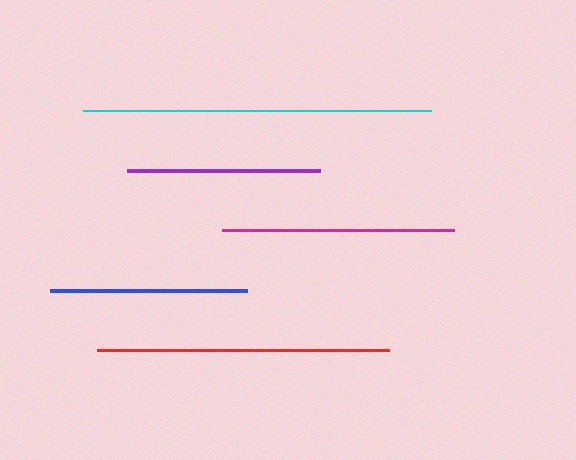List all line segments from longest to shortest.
From longest to shortest: cyan, red, magenta, blue, purple.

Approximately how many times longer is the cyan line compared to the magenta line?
The cyan line is approximately 1.5 times the length of the magenta line.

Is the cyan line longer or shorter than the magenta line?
The cyan line is longer than the magenta line.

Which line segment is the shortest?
The purple line is the shortest at approximately 193 pixels.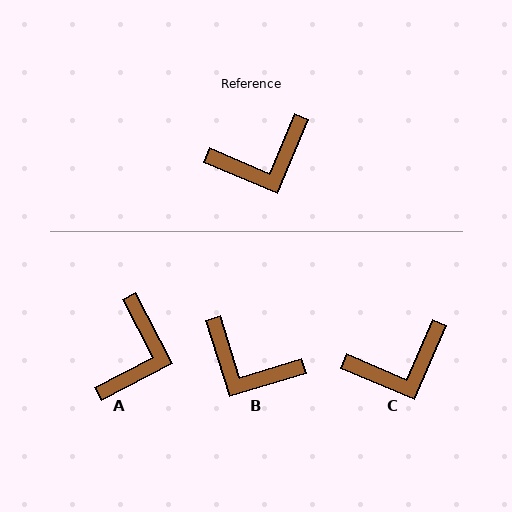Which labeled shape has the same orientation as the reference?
C.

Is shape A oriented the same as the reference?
No, it is off by about 50 degrees.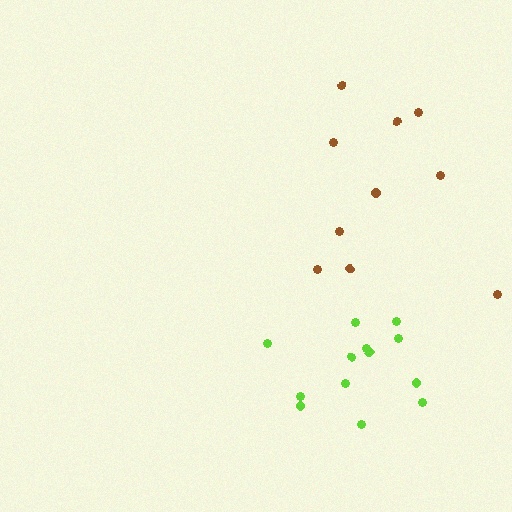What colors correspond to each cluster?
The clusters are colored: lime, brown.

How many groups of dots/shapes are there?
There are 2 groups.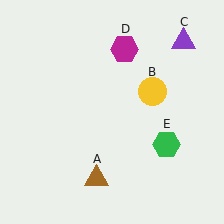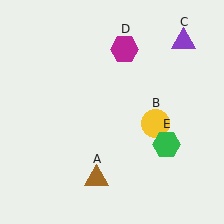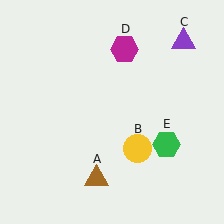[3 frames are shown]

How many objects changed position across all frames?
1 object changed position: yellow circle (object B).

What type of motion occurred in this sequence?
The yellow circle (object B) rotated clockwise around the center of the scene.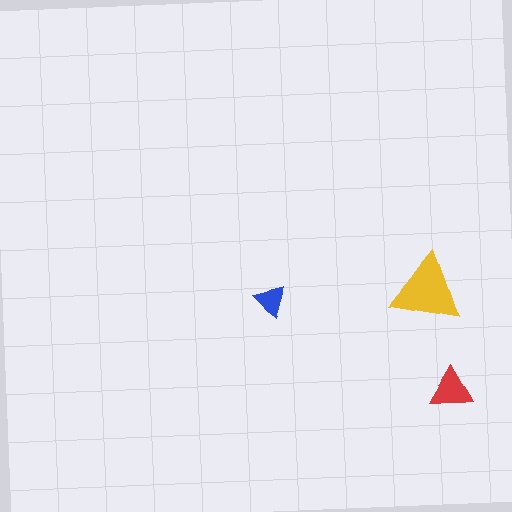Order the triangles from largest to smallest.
the yellow one, the red one, the blue one.